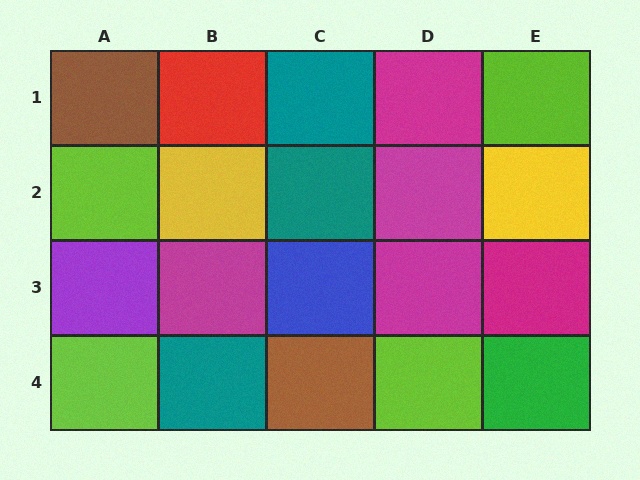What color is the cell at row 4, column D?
Lime.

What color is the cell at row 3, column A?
Purple.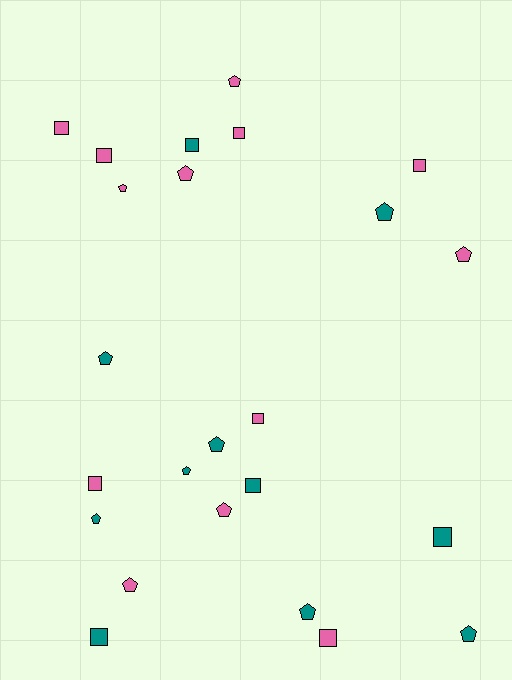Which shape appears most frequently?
Pentagon, with 13 objects.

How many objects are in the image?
There are 24 objects.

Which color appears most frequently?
Pink, with 13 objects.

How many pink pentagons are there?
There are 6 pink pentagons.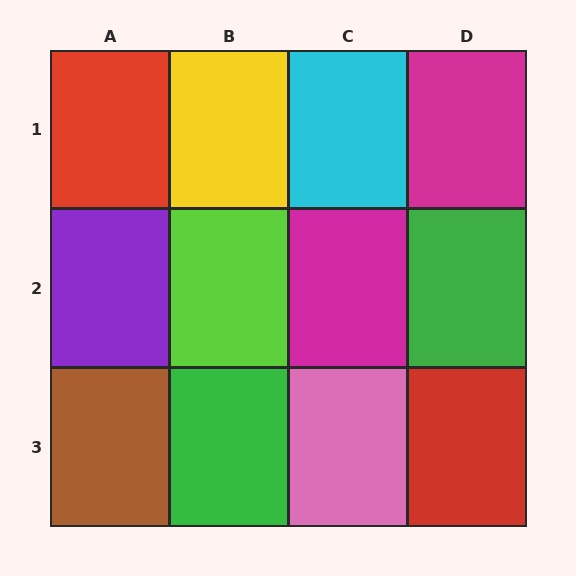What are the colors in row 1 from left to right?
Red, yellow, cyan, magenta.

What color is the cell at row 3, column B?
Green.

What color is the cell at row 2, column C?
Magenta.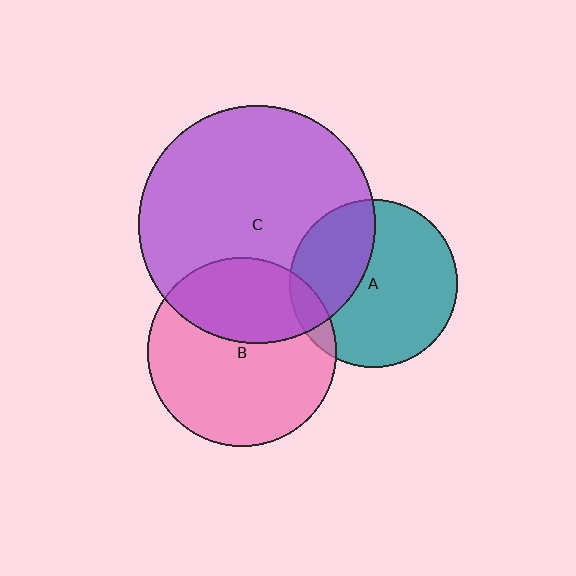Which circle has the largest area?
Circle C (purple).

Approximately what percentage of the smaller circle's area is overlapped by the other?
Approximately 35%.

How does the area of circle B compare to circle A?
Approximately 1.3 times.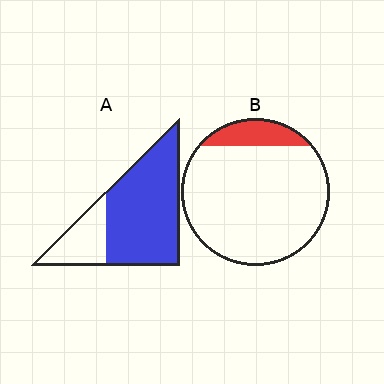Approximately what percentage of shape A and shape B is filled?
A is approximately 75% and B is approximately 15%.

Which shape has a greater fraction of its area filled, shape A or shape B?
Shape A.